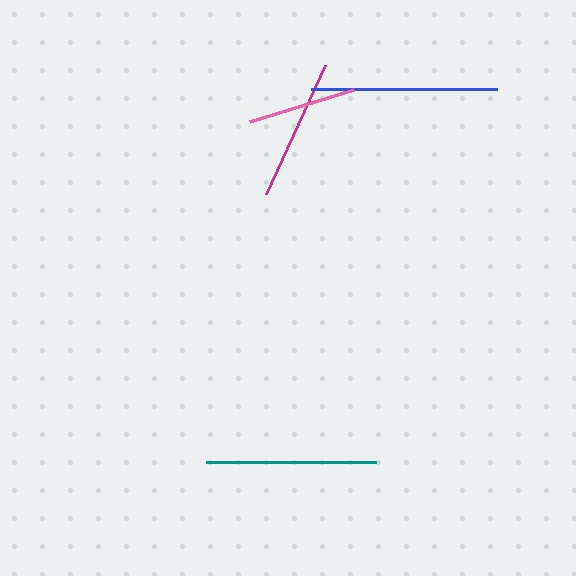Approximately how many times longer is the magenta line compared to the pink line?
The magenta line is approximately 1.3 times the length of the pink line.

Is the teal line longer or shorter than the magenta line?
The teal line is longer than the magenta line.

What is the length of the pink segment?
The pink segment is approximately 108 pixels long.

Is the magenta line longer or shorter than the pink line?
The magenta line is longer than the pink line.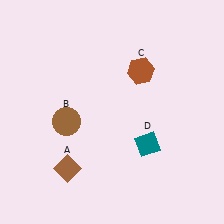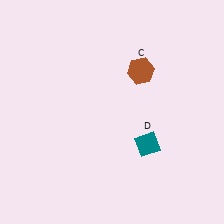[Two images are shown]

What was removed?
The brown circle (B), the brown diamond (A) were removed in Image 2.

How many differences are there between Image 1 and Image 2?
There are 2 differences between the two images.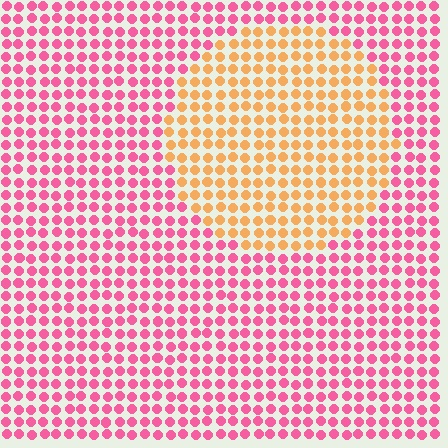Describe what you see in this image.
The image is filled with small pink elements in a uniform arrangement. A circle-shaped region is visible where the elements are tinted to a slightly different hue, forming a subtle color boundary.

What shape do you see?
I see a circle.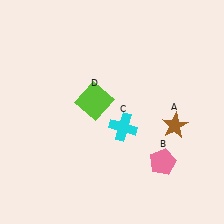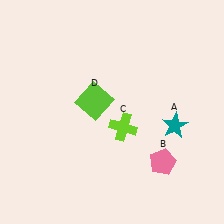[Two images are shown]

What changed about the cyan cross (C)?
In Image 1, C is cyan. In Image 2, it changed to lime.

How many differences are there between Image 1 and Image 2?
There are 2 differences between the two images.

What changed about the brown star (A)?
In Image 1, A is brown. In Image 2, it changed to teal.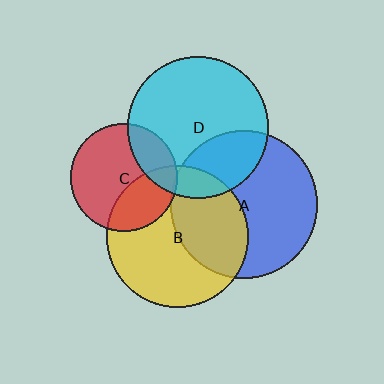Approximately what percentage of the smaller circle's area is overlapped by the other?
Approximately 25%.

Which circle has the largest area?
Circle A (blue).